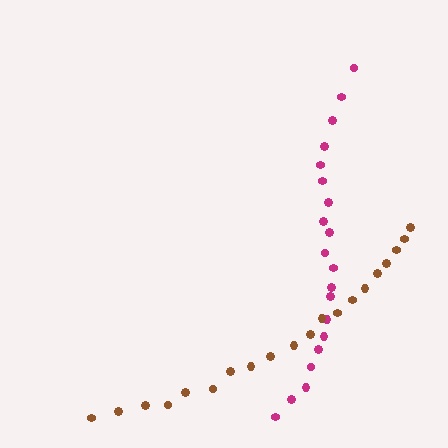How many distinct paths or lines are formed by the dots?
There are 2 distinct paths.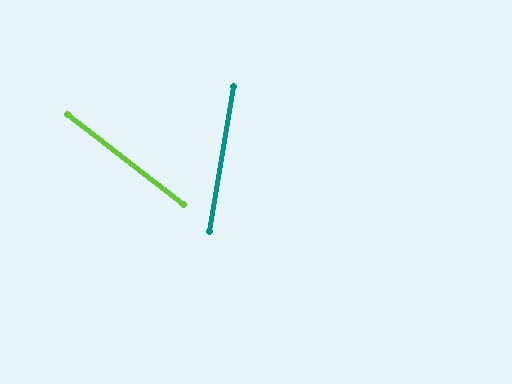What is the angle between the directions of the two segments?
Approximately 62 degrees.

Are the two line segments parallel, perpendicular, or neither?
Neither parallel nor perpendicular — they differ by about 62°.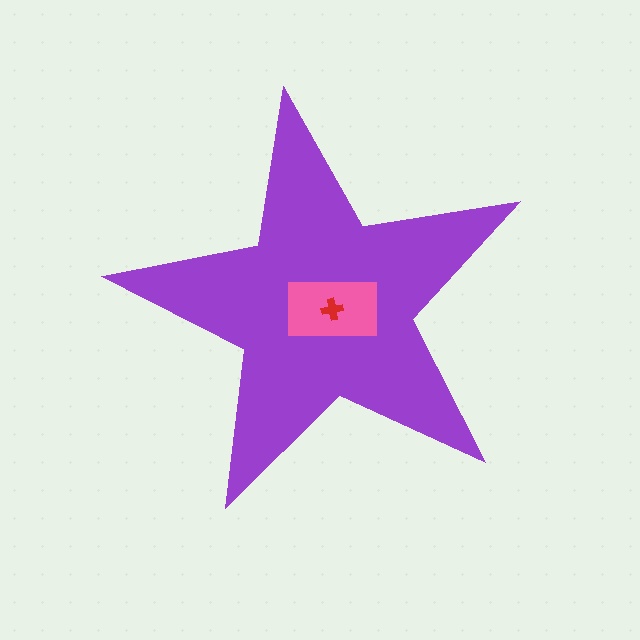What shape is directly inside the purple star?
The pink rectangle.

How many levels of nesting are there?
3.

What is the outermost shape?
The purple star.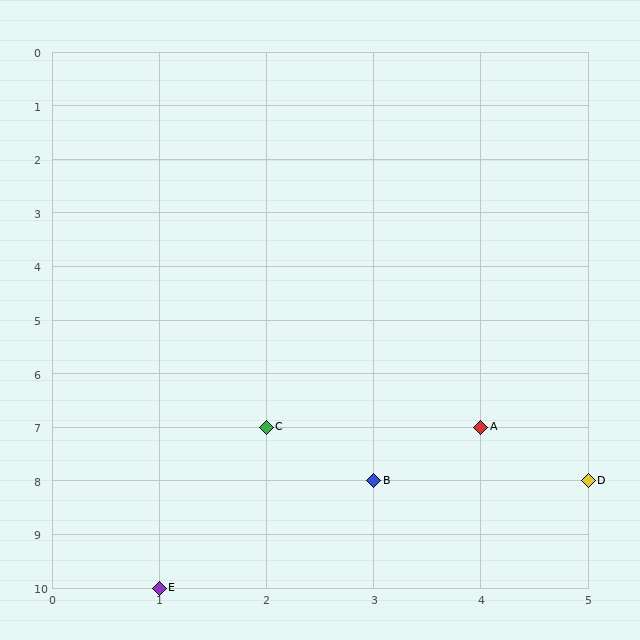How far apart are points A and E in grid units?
Points A and E are 3 columns and 3 rows apart (about 4.2 grid units diagonally).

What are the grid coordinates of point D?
Point D is at grid coordinates (5, 8).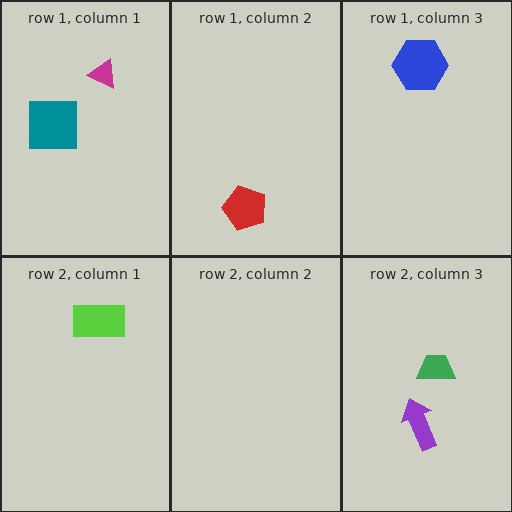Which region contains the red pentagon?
The row 1, column 2 region.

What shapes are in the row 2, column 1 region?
The lime rectangle.